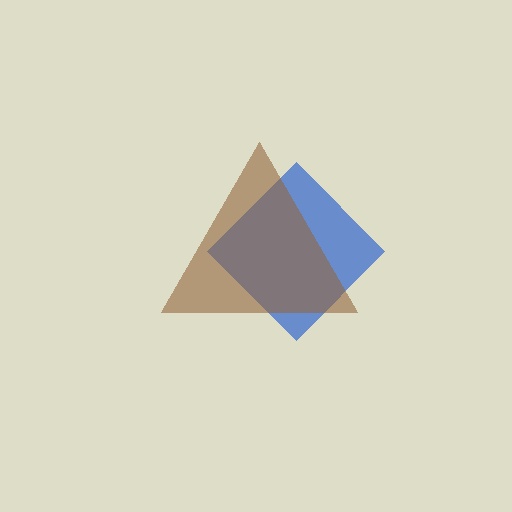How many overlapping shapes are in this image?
There are 2 overlapping shapes in the image.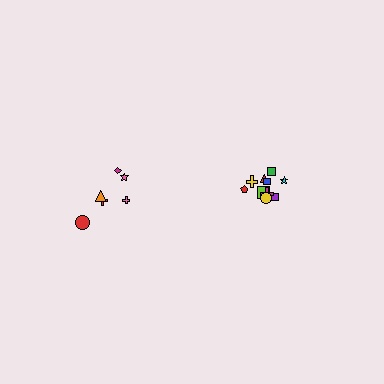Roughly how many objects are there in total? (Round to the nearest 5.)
Roughly 15 objects in total.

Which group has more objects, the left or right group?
The right group.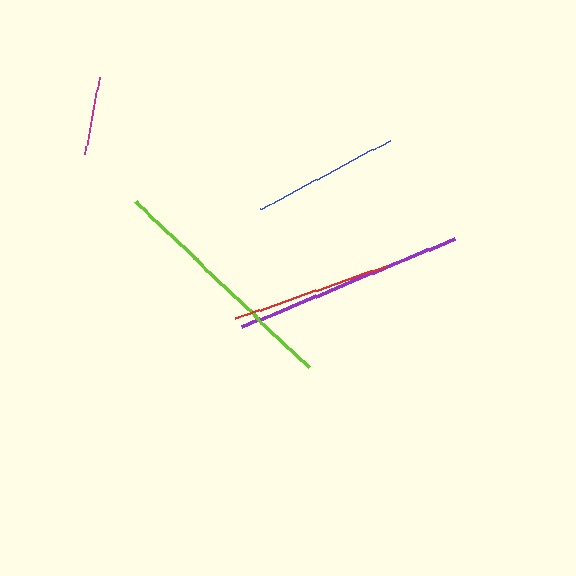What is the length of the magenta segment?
The magenta segment is approximately 78 pixels long.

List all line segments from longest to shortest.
From longest to shortest: lime, purple, red, blue, magenta.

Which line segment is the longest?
The lime line is the longest at approximately 240 pixels.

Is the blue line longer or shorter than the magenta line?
The blue line is longer than the magenta line.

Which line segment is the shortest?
The magenta line is the shortest at approximately 78 pixels.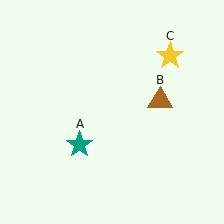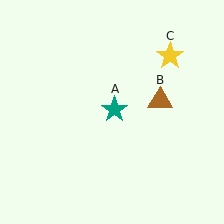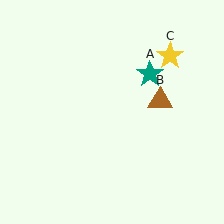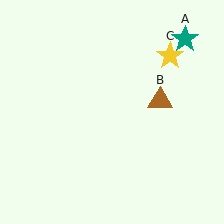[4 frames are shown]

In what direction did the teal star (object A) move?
The teal star (object A) moved up and to the right.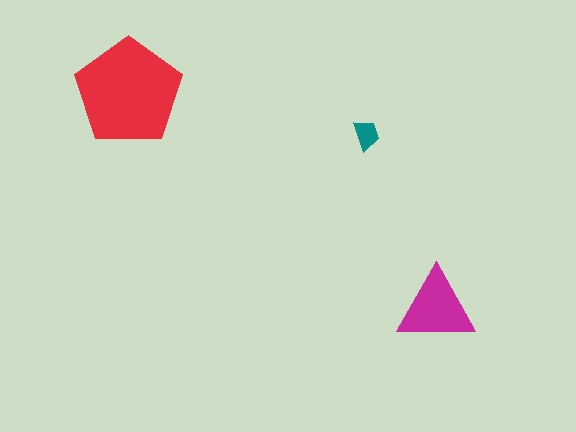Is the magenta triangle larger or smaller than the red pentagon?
Smaller.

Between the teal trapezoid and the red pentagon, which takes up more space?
The red pentagon.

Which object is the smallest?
The teal trapezoid.